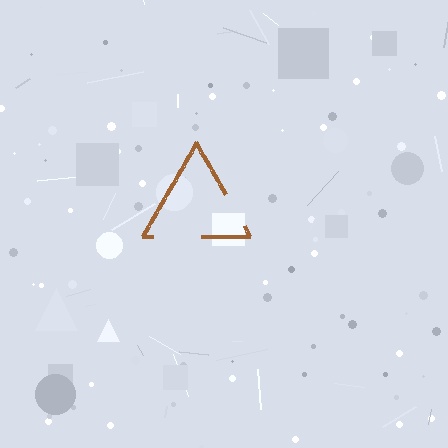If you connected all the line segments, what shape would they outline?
They would outline a triangle.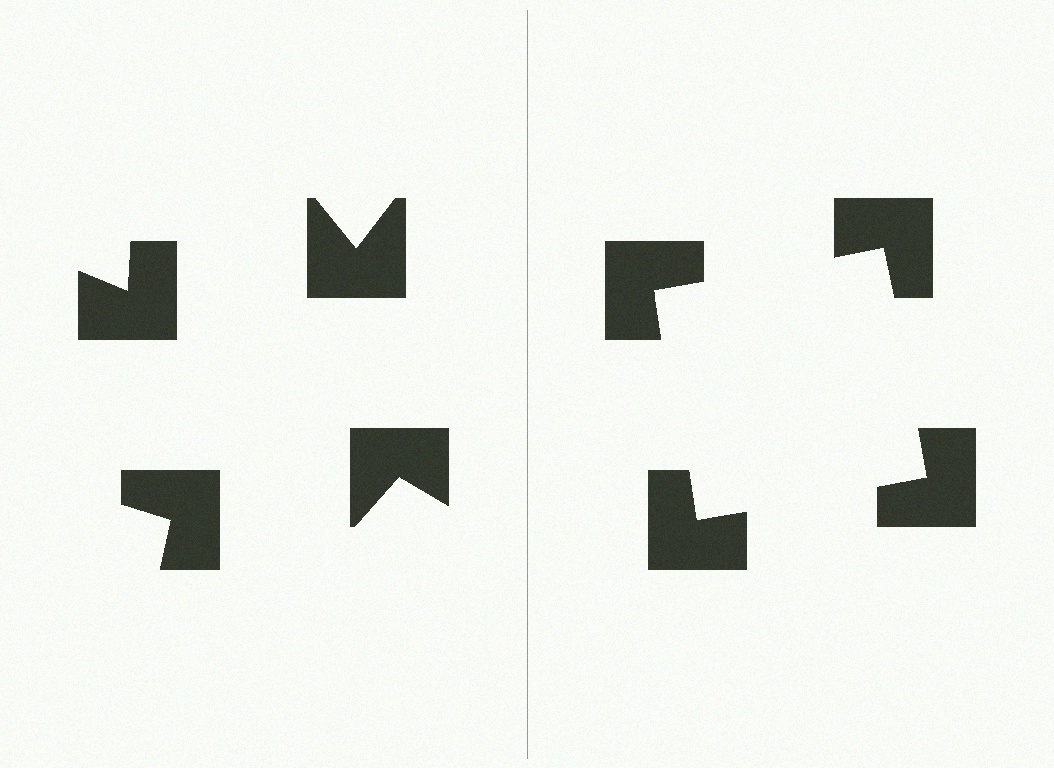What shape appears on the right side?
An illusory square.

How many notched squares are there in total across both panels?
8 — 4 on each side.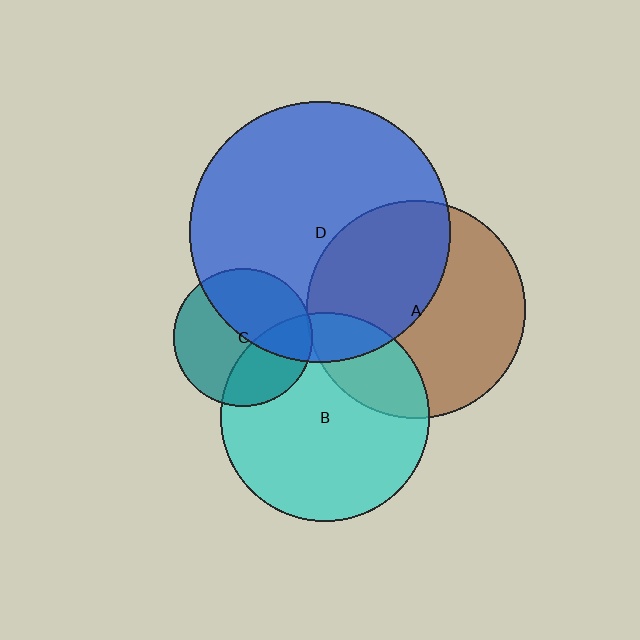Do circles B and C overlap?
Yes.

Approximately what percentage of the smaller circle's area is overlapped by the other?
Approximately 35%.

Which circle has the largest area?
Circle D (blue).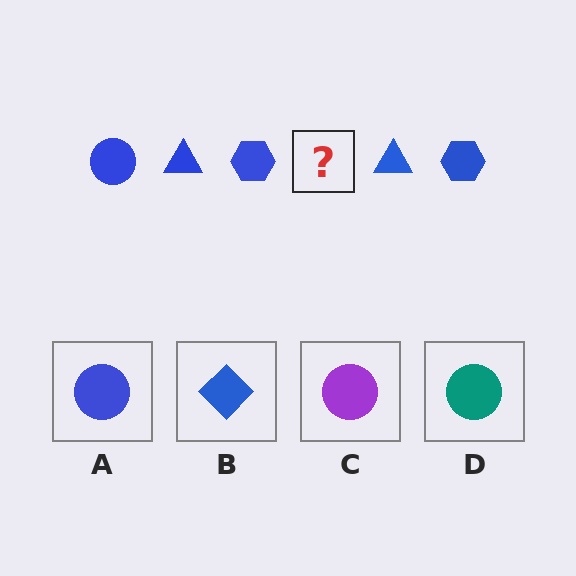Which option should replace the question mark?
Option A.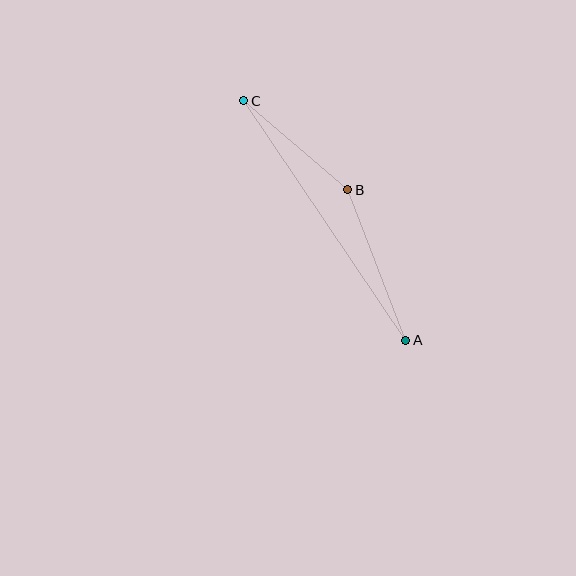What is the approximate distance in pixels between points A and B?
The distance between A and B is approximately 161 pixels.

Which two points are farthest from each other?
Points A and C are farthest from each other.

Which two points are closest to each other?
Points B and C are closest to each other.